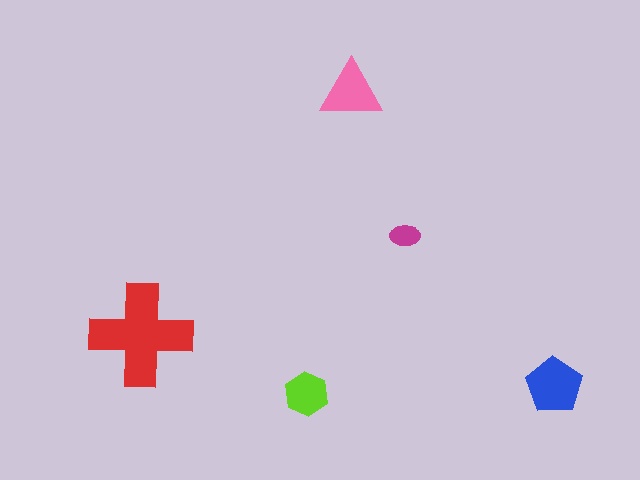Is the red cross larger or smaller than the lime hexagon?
Larger.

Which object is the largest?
The red cross.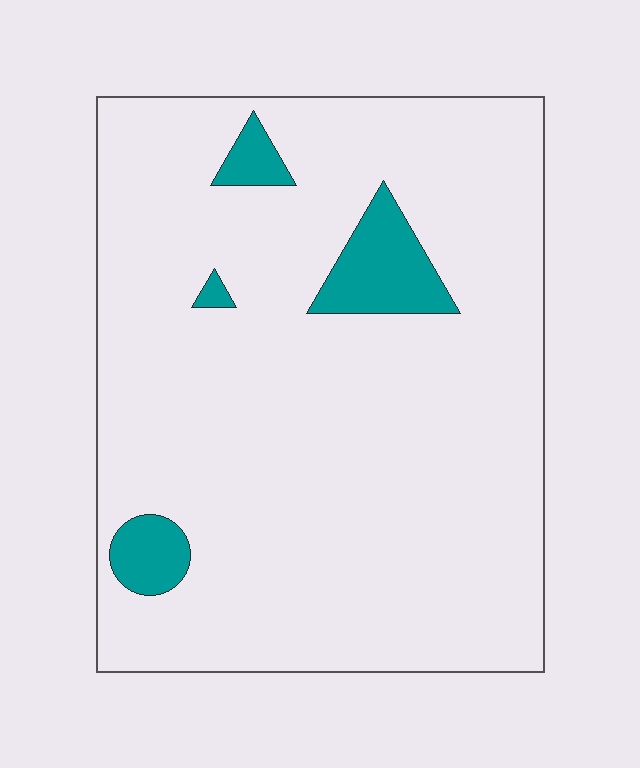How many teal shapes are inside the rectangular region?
4.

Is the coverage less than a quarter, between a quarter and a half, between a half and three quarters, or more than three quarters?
Less than a quarter.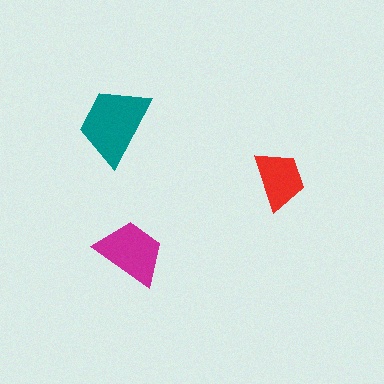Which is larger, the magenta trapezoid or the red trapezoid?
The magenta one.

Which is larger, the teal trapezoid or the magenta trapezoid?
The teal one.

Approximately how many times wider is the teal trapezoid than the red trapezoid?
About 1.5 times wider.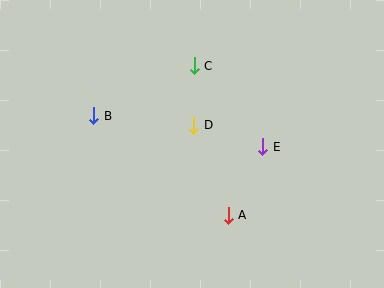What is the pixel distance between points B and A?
The distance between B and A is 167 pixels.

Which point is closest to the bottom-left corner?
Point B is closest to the bottom-left corner.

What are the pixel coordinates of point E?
Point E is at (263, 147).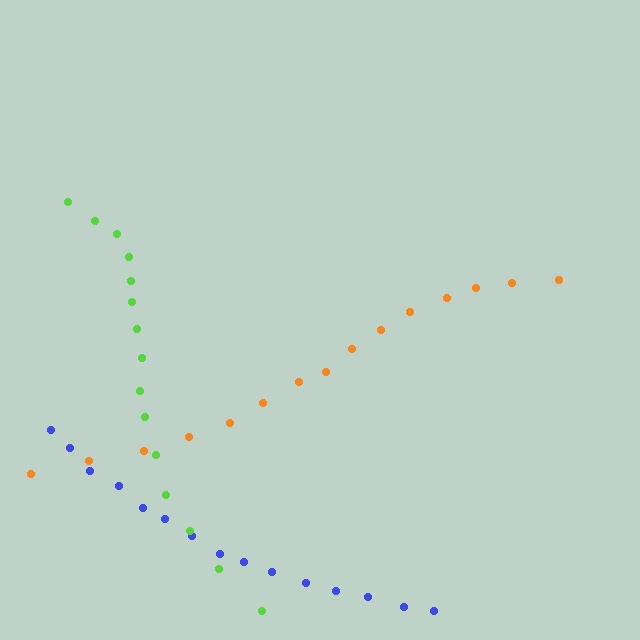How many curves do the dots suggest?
There are 3 distinct paths.